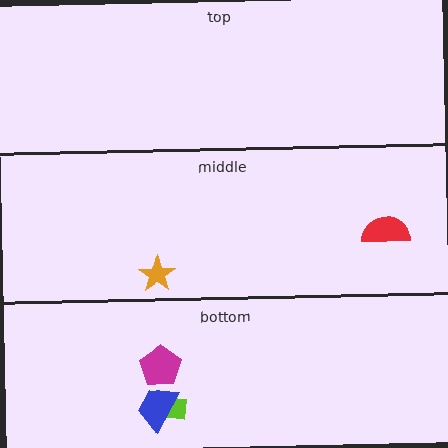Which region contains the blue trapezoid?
The bottom region.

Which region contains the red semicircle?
The middle region.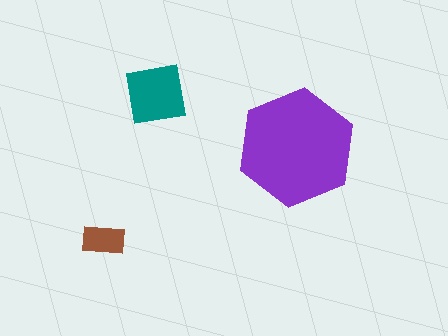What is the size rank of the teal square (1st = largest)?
2nd.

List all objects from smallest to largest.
The brown rectangle, the teal square, the purple hexagon.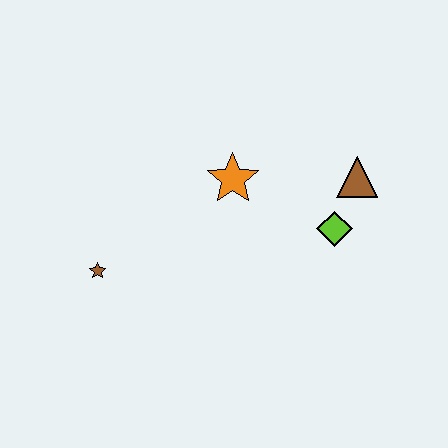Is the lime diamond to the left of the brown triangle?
Yes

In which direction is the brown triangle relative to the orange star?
The brown triangle is to the right of the orange star.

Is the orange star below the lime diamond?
No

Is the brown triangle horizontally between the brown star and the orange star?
No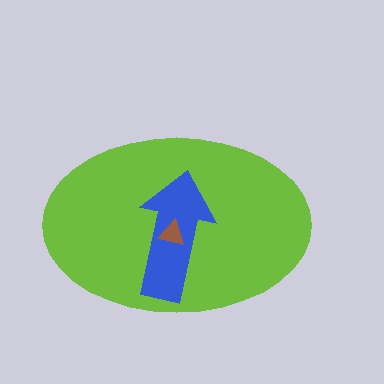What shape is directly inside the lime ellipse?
The blue arrow.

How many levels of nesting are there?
3.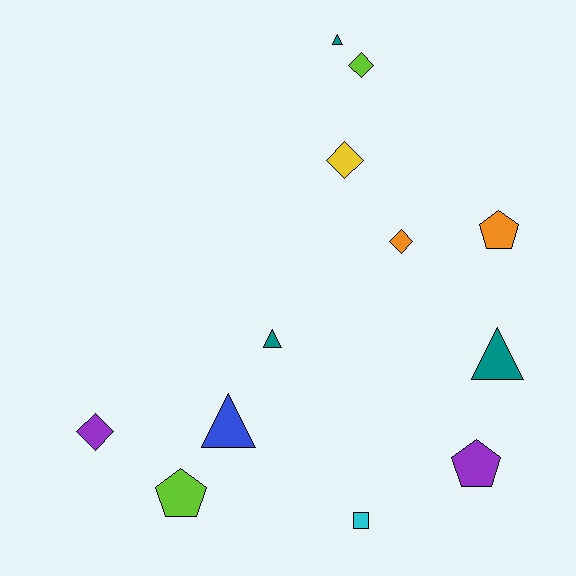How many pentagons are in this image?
There are 3 pentagons.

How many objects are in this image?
There are 12 objects.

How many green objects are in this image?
There are no green objects.